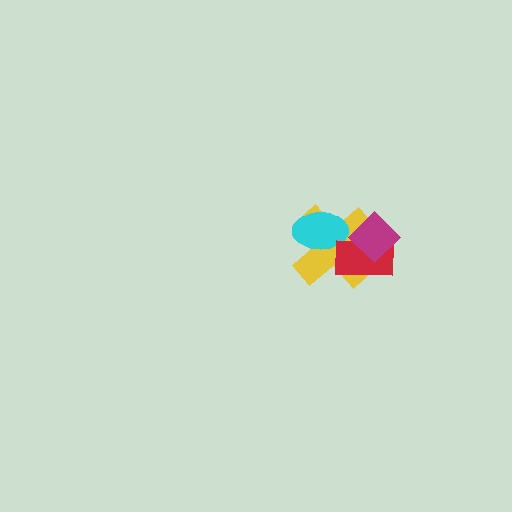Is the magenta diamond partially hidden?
No, no other shape covers it.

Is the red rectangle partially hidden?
Yes, it is partially covered by another shape.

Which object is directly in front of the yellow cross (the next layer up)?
The cyan ellipse is directly in front of the yellow cross.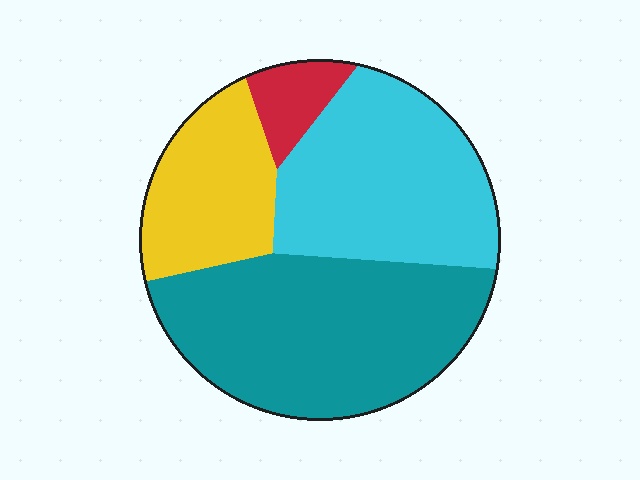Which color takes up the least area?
Red, at roughly 5%.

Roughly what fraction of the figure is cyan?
Cyan covers roughly 35% of the figure.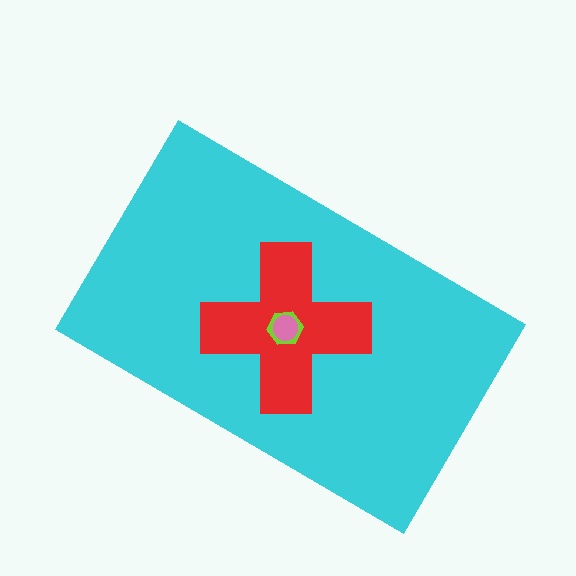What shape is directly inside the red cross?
The lime hexagon.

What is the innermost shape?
The pink circle.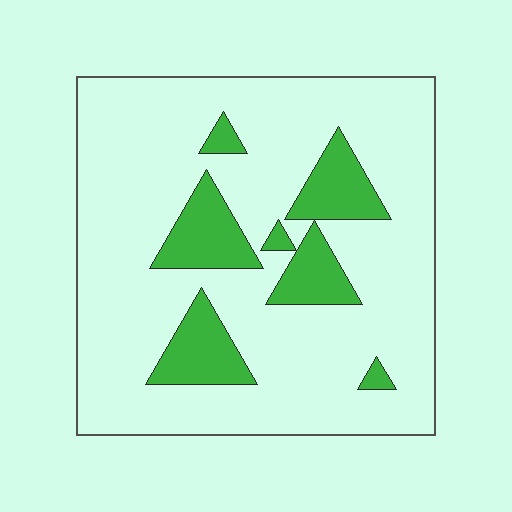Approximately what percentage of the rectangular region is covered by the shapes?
Approximately 20%.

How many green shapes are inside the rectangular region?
7.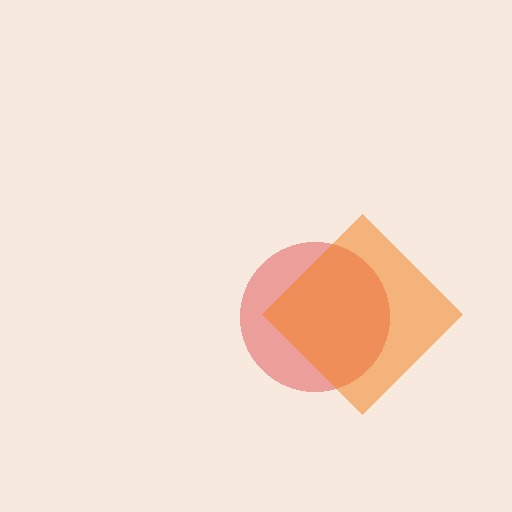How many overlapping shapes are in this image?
There are 2 overlapping shapes in the image.